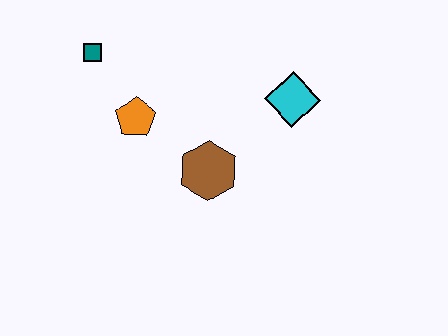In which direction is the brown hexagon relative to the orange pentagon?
The brown hexagon is to the right of the orange pentagon.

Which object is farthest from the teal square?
The cyan diamond is farthest from the teal square.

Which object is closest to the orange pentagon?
The teal square is closest to the orange pentagon.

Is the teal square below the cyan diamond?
No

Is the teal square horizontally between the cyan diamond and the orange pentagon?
No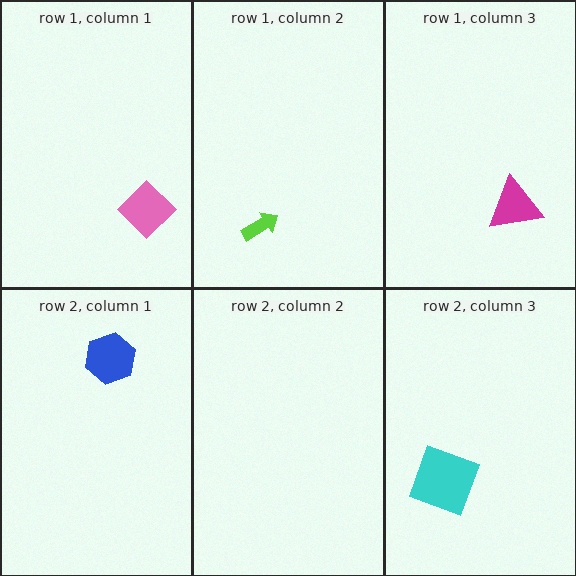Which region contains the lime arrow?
The row 1, column 2 region.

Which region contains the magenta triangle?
The row 1, column 3 region.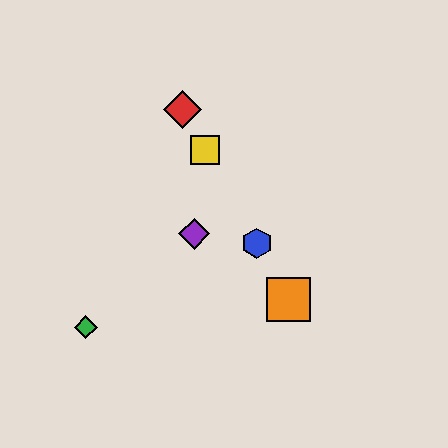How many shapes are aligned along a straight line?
4 shapes (the red diamond, the blue hexagon, the yellow square, the orange square) are aligned along a straight line.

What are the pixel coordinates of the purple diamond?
The purple diamond is at (194, 234).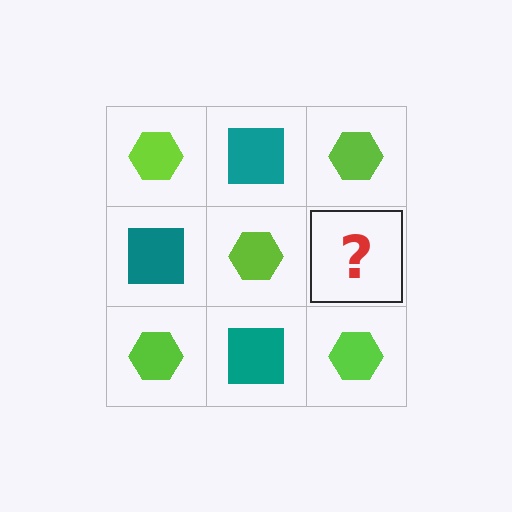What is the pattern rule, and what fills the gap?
The rule is that it alternates lime hexagon and teal square in a checkerboard pattern. The gap should be filled with a teal square.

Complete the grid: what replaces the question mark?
The question mark should be replaced with a teal square.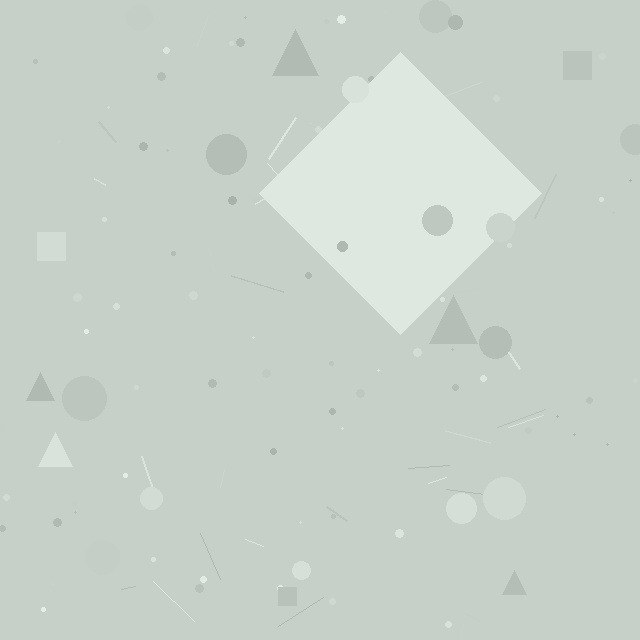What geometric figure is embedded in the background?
A diamond is embedded in the background.